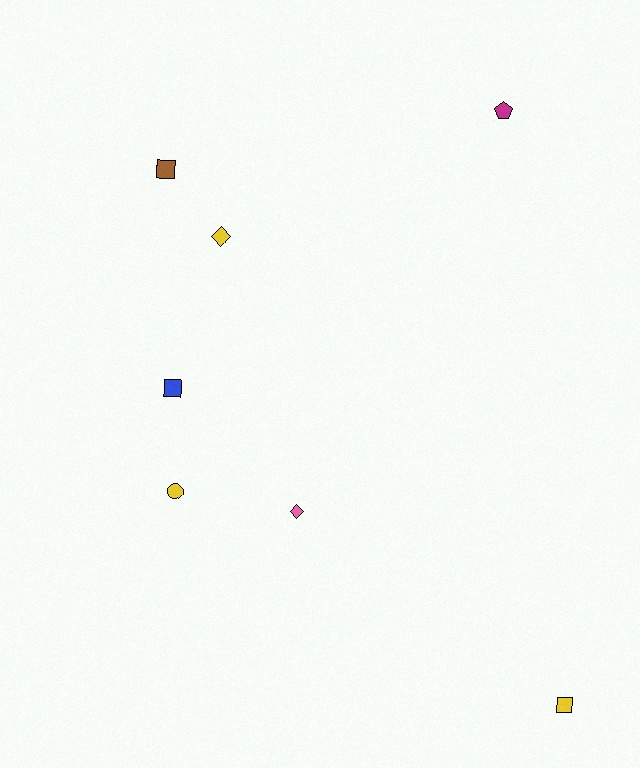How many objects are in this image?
There are 7 objects.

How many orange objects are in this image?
There are no orange objects.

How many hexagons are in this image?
There are no hexagons.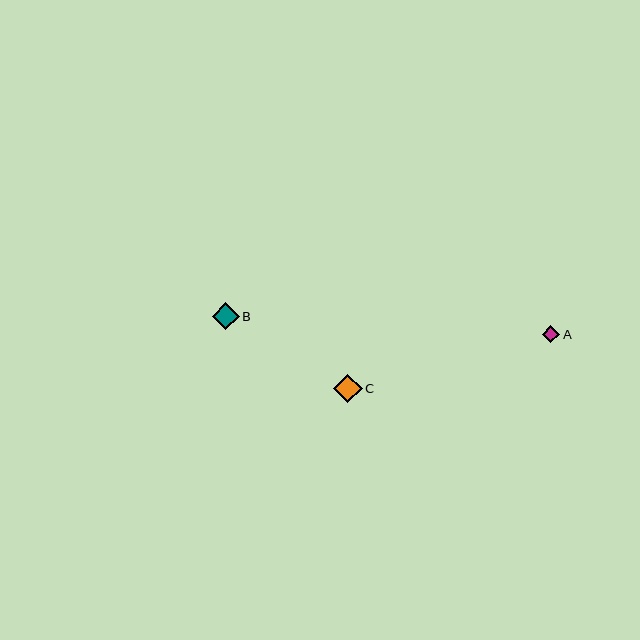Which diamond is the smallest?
Diamond A is the smallest with a size of approximately 18 pixels.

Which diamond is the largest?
Diamond C is the largest with a size of approximately 29 pixels.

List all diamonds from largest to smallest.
From largest to smallest: C, B, A.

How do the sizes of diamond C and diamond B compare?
Diamond C and diamond B are approximately the same size.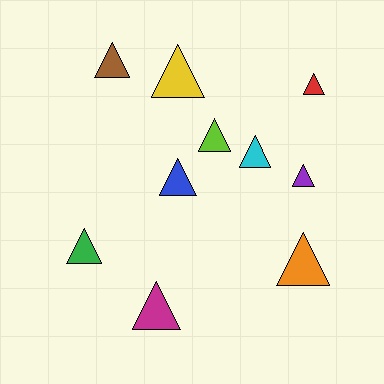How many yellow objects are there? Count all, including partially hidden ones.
There is 1 yellow object.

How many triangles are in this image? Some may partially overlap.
There are 10 triangles.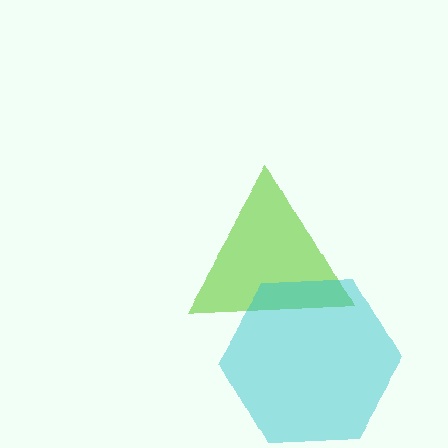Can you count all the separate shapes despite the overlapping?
Yes, there are 2 separate shapes.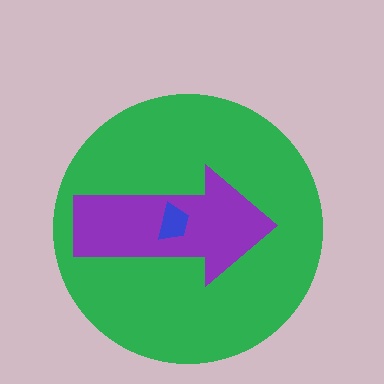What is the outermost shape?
The green circle.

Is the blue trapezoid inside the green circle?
Yes.